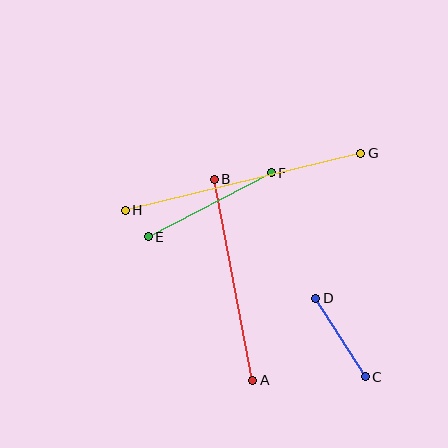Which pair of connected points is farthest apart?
Points G and H are farthest apart.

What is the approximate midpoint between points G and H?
The midpoint is at approximately (243, 182) pixels.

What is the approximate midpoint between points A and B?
The midpoint is at approximately (234, 280) pixels.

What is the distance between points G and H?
The distance is approximately 242 pixels.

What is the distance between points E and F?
The distance is approximately 139 pixels.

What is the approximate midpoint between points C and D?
The midpoint is at approximately (340, 338) pixels.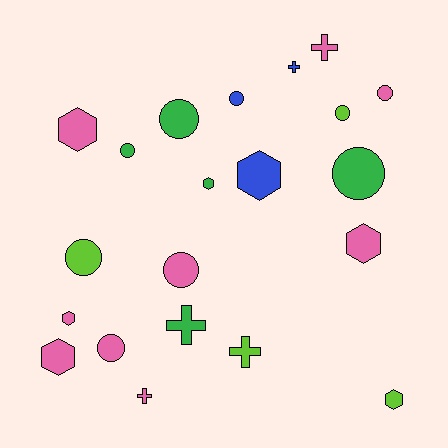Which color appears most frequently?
Pink, with 9 objects.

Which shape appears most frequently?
Circle, with 9 objects.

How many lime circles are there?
There are 2 lime circles.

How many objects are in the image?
There are 21 objects.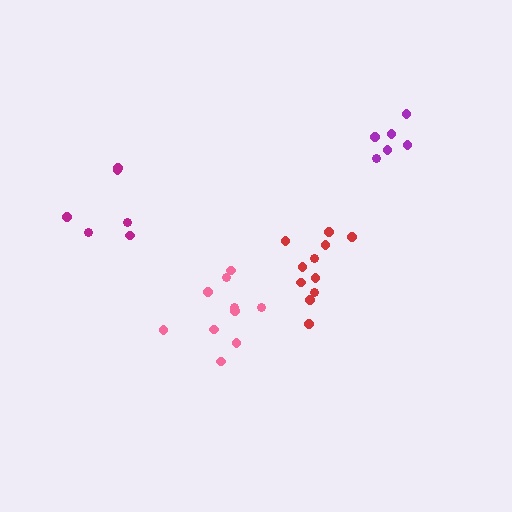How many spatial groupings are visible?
There are 4 spatial groupings.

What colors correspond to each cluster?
The clusters are colored: magenta, pink, red, purple.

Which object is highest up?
The purple cluster is topmost.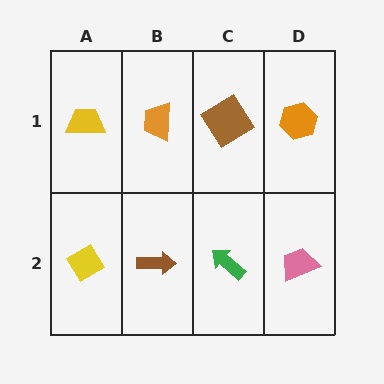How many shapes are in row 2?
4 shapes.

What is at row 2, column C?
A green arrow.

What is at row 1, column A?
A yellow trapezoid.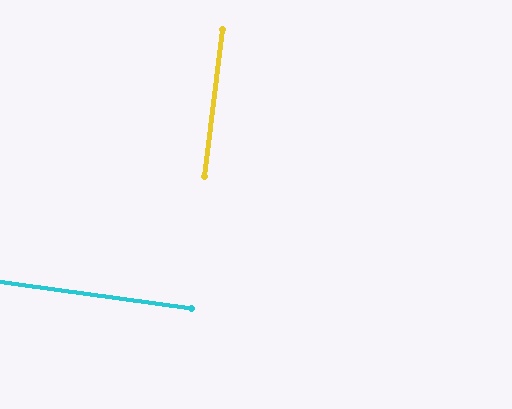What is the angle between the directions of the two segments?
Approximately 90 degrees.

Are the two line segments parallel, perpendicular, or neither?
Perpendicular — they meet at approximately 90°.